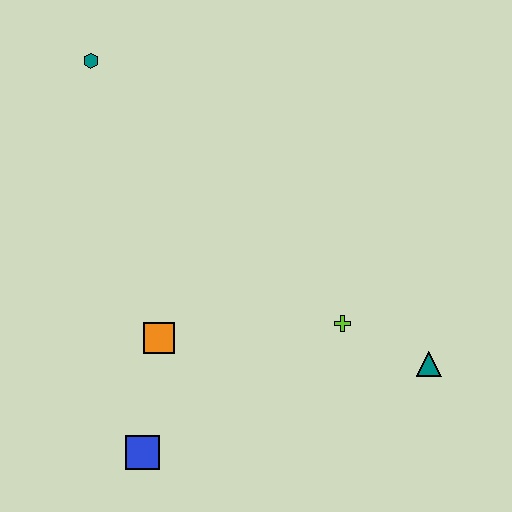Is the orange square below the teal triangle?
No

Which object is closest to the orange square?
The blue square is closest to the orange square.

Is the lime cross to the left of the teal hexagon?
No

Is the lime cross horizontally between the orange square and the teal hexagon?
No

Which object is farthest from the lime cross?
The teal hexagon is farthest from the lime cross.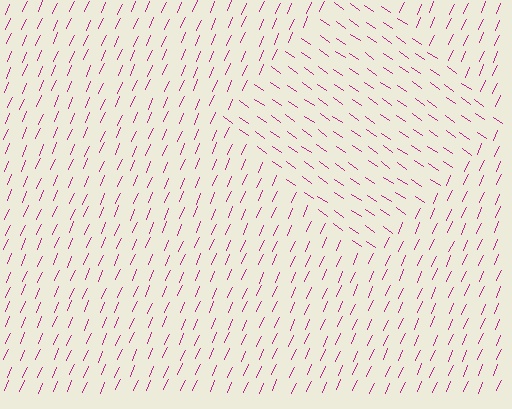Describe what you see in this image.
The image is filled with small magenta line segments. A diamond region in the image has lines oriented differently from the surrounding lines, creating a visible texture boundary.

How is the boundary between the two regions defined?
The boundary is defined purely by a change in line orientation (approximately 79 degrees difference). All lines are the same color and thickness.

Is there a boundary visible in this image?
Yes, there is a texture boundary formed by a change in line orientation.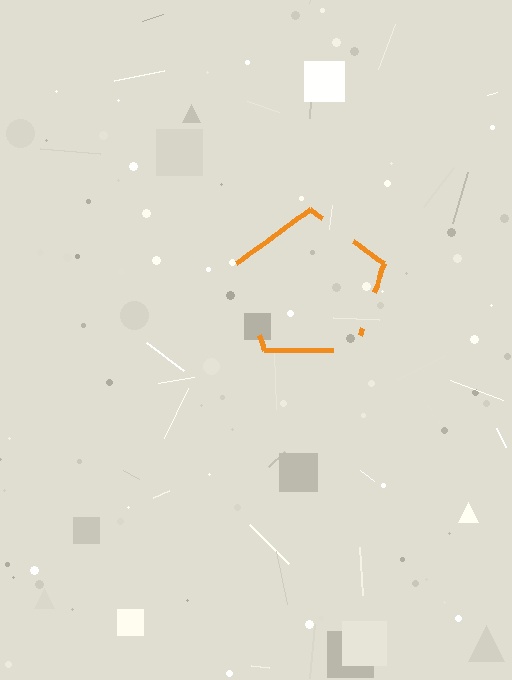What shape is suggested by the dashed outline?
The dashed outline suggests a pentagon.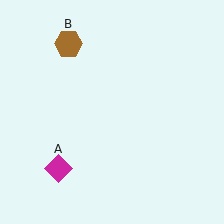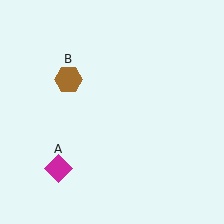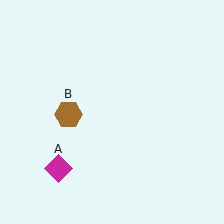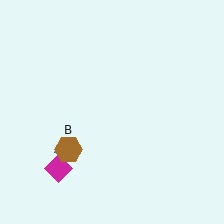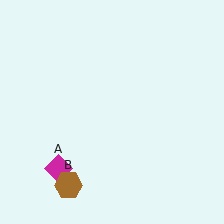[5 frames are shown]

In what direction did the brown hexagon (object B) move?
The brown hexagon (object B) moved down.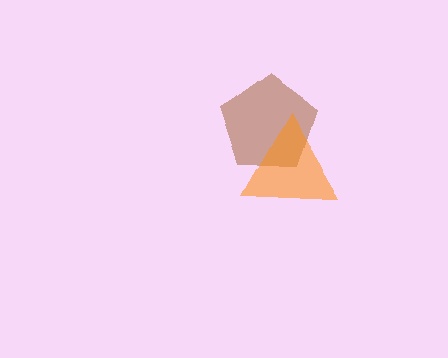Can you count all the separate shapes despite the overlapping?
Yes, there are 2 separate shapes.